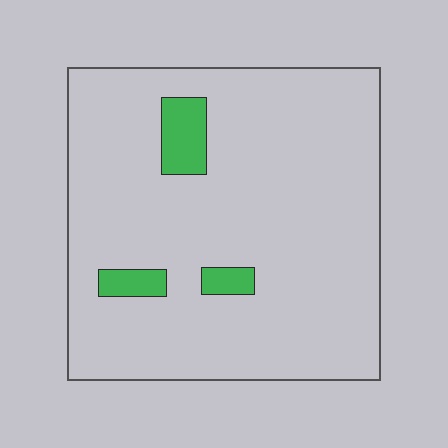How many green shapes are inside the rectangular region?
3.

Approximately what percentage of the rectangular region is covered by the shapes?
Approximately 5%.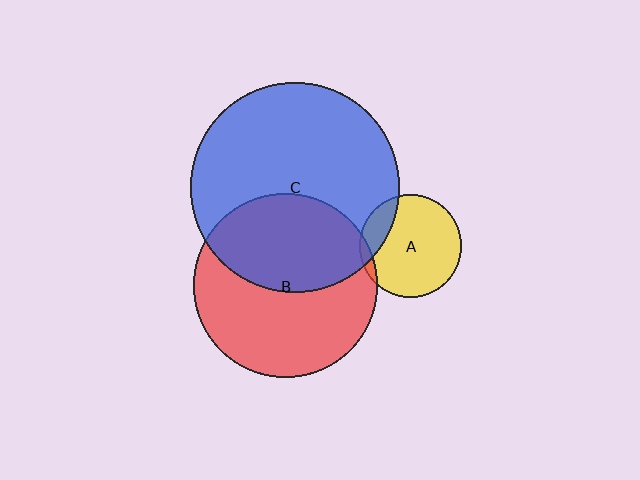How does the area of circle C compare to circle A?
Approximately 4.2 times.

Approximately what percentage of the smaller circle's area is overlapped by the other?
Approximately 5%.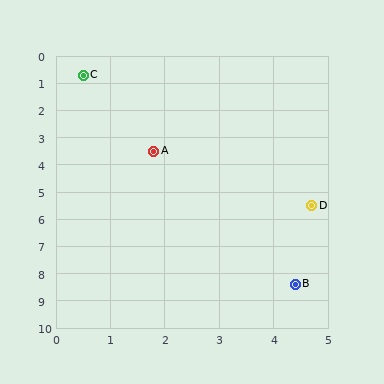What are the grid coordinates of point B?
Point B is at approximately (4.4, 8.4).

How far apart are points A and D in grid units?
Points A and D are about 3.5 grid units apart.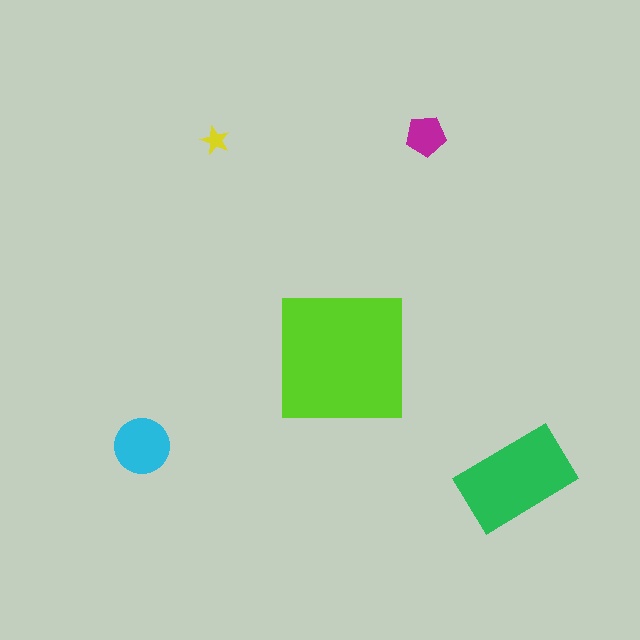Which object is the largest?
The lime square.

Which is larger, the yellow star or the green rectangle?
The green rectangle.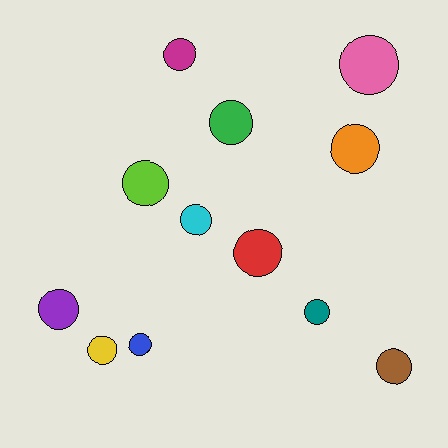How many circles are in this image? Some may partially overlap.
There are 12 circles.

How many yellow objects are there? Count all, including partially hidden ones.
There is 1 yellow object.